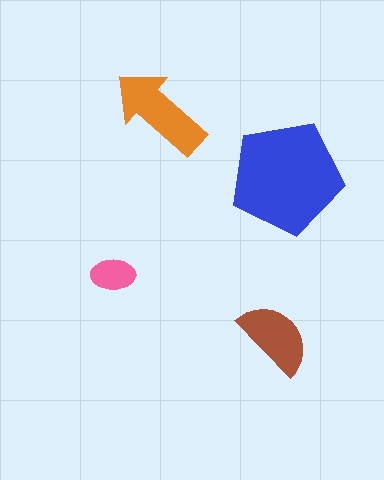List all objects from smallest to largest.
The pink ellipse, the brown semicircle, the orange arrow, the blue pentagon.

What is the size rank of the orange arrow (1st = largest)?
2nd.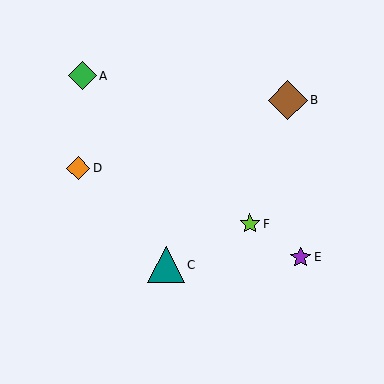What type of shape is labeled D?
Shape D is an orange diamond.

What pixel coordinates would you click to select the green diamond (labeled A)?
Click at (82, 76) to select the green diamond A.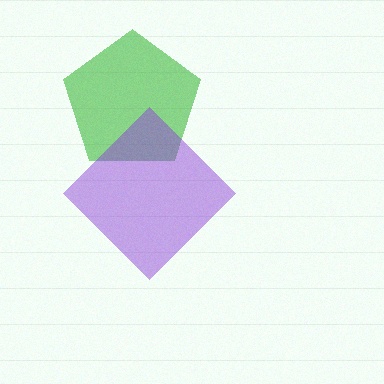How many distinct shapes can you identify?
There are 2 distinct shapes: a green pentagon, a purple diamond.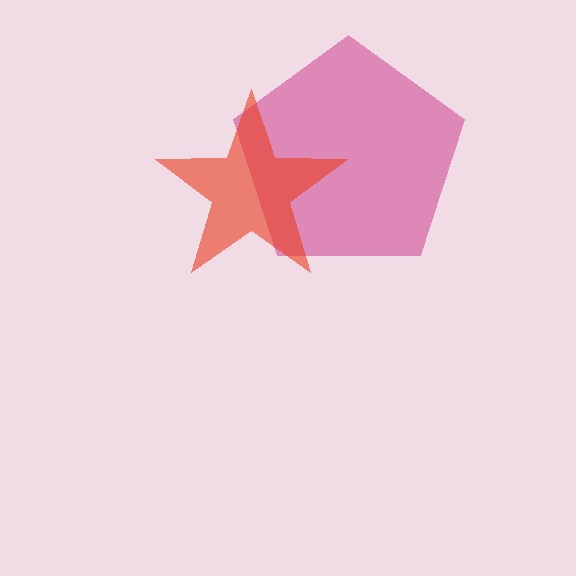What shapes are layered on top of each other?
The layered shapes are: a magenta pentagon, a red star.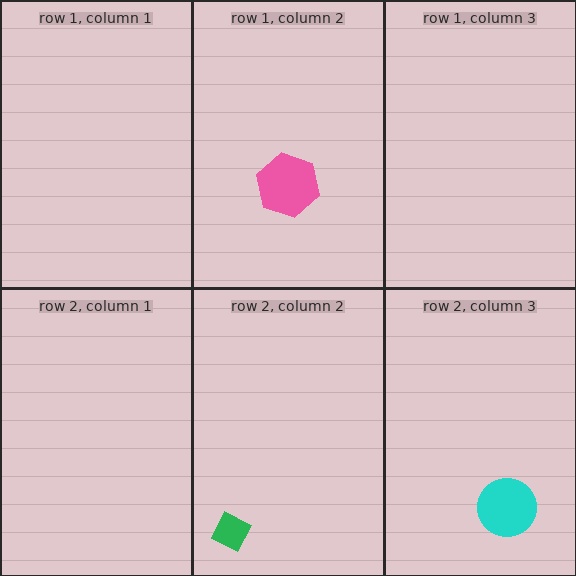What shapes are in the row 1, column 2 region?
The pink hexagon.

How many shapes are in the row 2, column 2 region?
1.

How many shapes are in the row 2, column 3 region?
1.